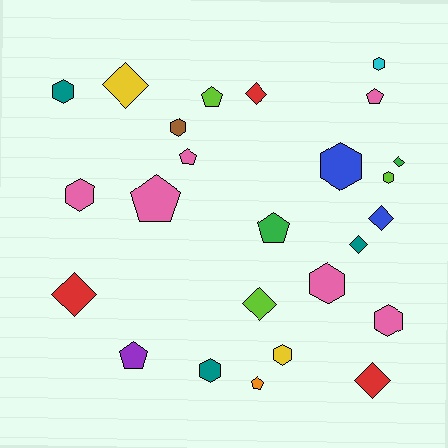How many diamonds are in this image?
There are 8 diamonds.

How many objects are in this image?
There are 25 objects.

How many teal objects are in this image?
There are 3 teal objects.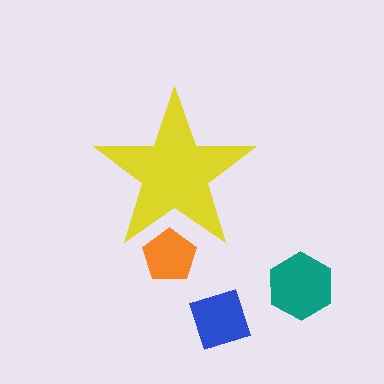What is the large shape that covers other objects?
A yellow star.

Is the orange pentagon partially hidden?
Yes, the orange pentagon is partially hidden behind the yellow star.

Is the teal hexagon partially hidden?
No, the teal hexagon is fully visible.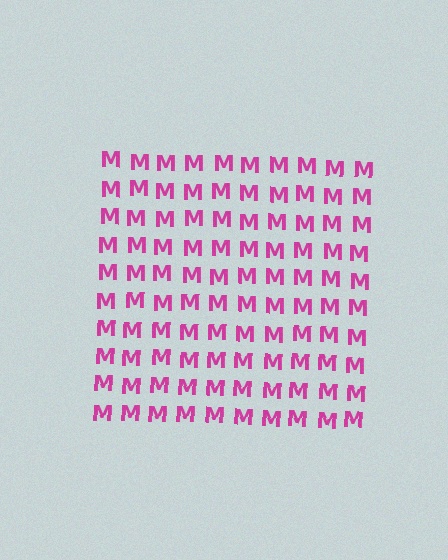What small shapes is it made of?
It is made of small letter M's.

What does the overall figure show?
The overall figure shows a square.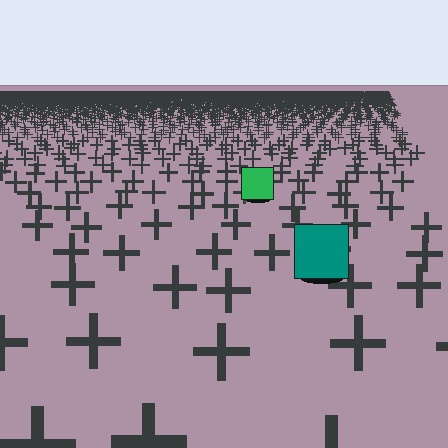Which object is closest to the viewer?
The teal square is closest. The texture marks near it are larger and more spread out.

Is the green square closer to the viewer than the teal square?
No. The teal square is closer — you can tell from the texture gradient: the ground texture is coarser near it.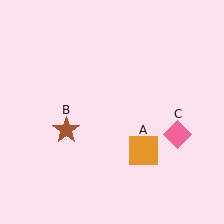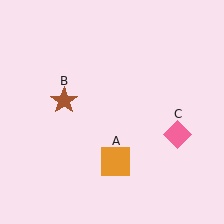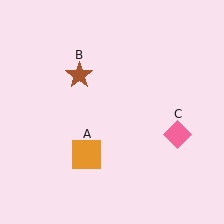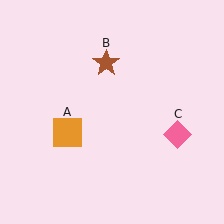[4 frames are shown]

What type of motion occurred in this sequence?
The orange square (object A), brown star (object B) rotated clockwise around the center of the scene.